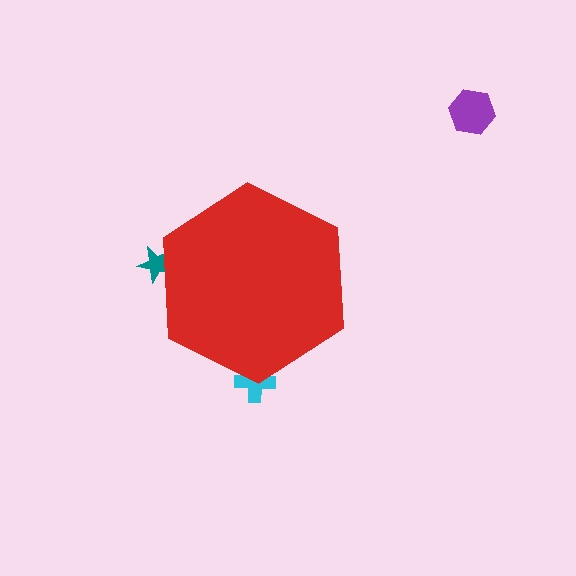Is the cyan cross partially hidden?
Yes, the cyan cross is partially hidden behind the red hexagon.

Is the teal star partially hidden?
Yes, the teal star is partially hidden behind the red hexagon.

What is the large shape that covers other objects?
A red hexagon.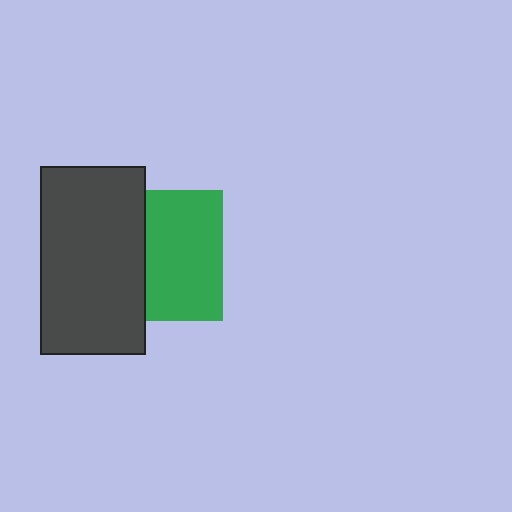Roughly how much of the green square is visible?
About half of it is visible (roughly 59%).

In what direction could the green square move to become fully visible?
The green square could move right. That would shift it out from behind the dark gray rectangle entirely.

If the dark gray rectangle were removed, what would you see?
You would see the complete green square.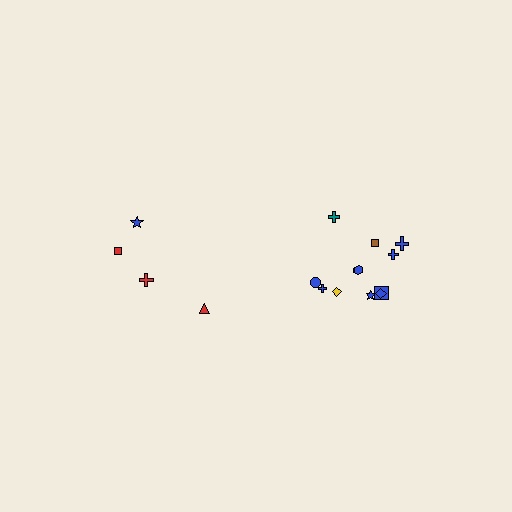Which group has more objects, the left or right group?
The right group.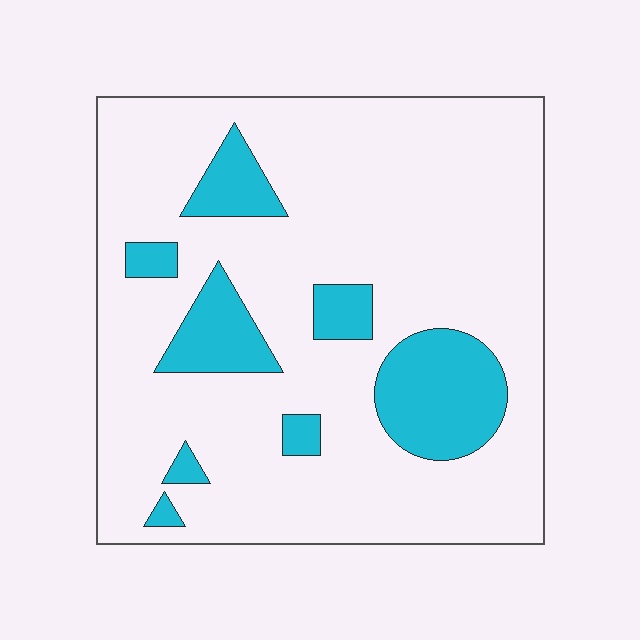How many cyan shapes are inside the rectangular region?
8.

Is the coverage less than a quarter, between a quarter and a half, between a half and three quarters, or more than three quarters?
Less than a quarter.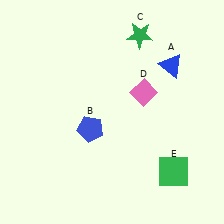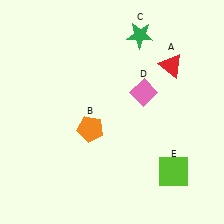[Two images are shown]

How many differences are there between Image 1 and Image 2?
There are 3 differences between the two images.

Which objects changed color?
A changed from blue to red. B changed from blue to orange. E changed from green to lime.